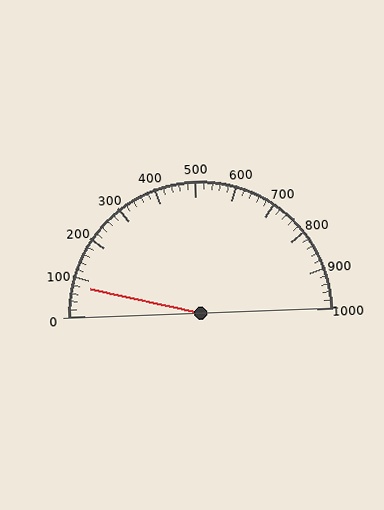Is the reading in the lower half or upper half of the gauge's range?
The reading is in the lower half of the range (0 to 1000).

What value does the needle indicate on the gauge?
The needle indicates approximately 80.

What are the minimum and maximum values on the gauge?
The gauge ranges from 0 to 1000.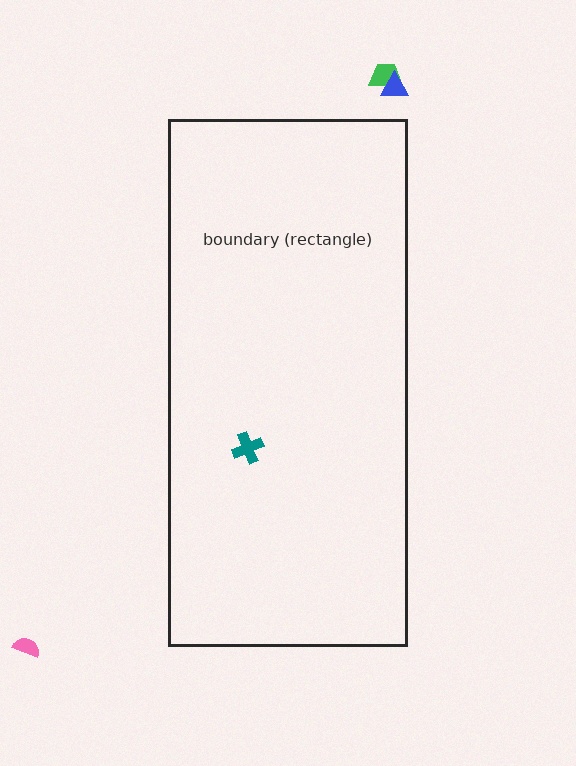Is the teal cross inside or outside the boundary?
Inside.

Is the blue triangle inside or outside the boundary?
Outside.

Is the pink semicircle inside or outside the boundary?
Outside.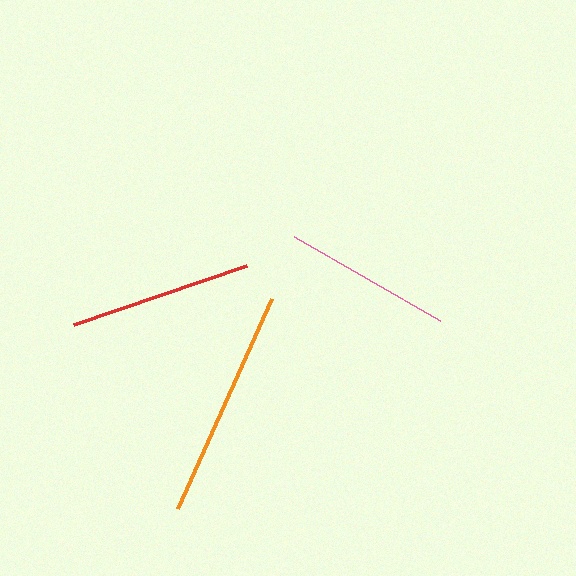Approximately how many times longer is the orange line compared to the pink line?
The orange line is approximately 1.4 times the length of the pink line.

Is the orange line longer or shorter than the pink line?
The orange line is longer than the pink line.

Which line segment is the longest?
The orange line is the longest at approximately 231 pixels.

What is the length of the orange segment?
The orange segment is approximately 231 pixels long.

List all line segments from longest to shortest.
From longest to shortest: orange, red, pink.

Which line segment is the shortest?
The pink line is the shortest at approximately 169 pixels.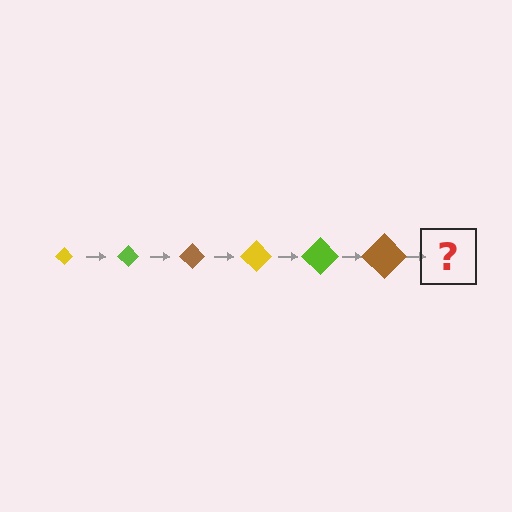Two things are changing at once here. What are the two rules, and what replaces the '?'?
The two rules are that the diamond grows larger each step and the color cycles through yellow, lime, and brown. The '?' should be a yellow diamond, larger than the previous one.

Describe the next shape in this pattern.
It should be a yellow diamond, larger than the previous one.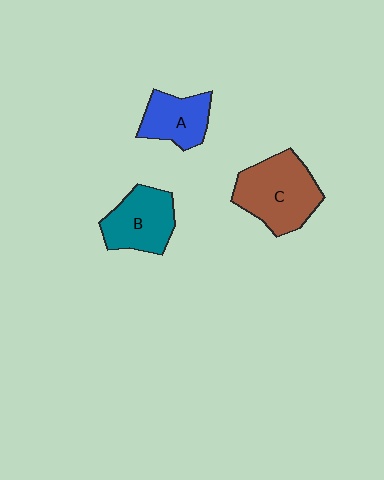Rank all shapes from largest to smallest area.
From largest to smallest: C (brown), B (teal), A (blue).